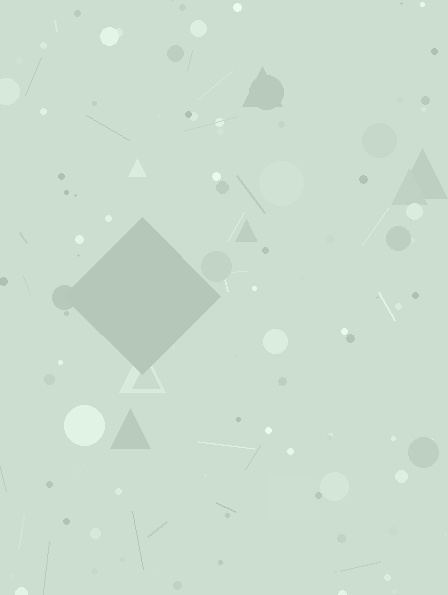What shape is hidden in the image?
A diamond is hidden in the image.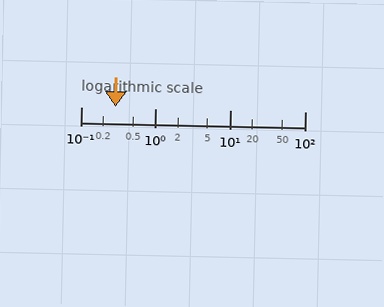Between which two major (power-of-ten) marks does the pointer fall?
The pointer is between 0.1 and 1.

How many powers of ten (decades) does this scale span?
The scale spans 3 decades, from 0.1 to 100.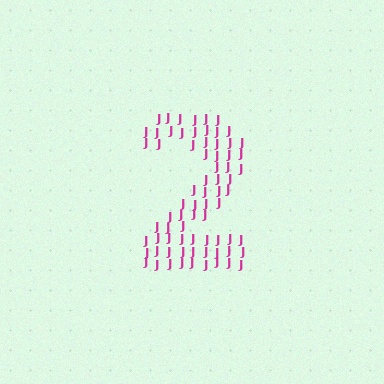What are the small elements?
The small elements are letter J's.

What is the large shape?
The large shape is the digit 2.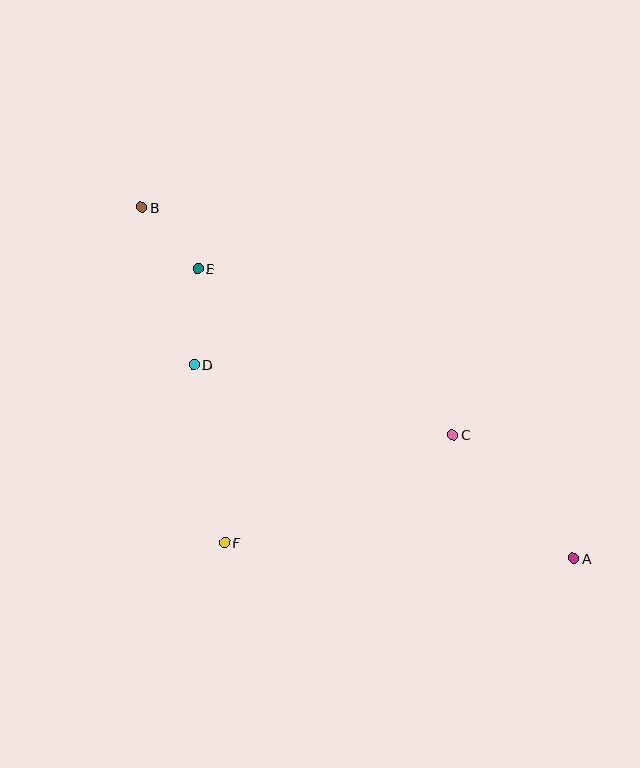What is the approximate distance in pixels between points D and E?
The distance between D and E is approximately 96 pixels.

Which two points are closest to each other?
Points B and E are closest to each other.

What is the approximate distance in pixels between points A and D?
The distance between A and D is approximately 426 pixels.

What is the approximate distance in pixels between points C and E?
The distance between C and E is approximately 304 pixels.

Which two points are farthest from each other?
Points A and B are farthest from each other.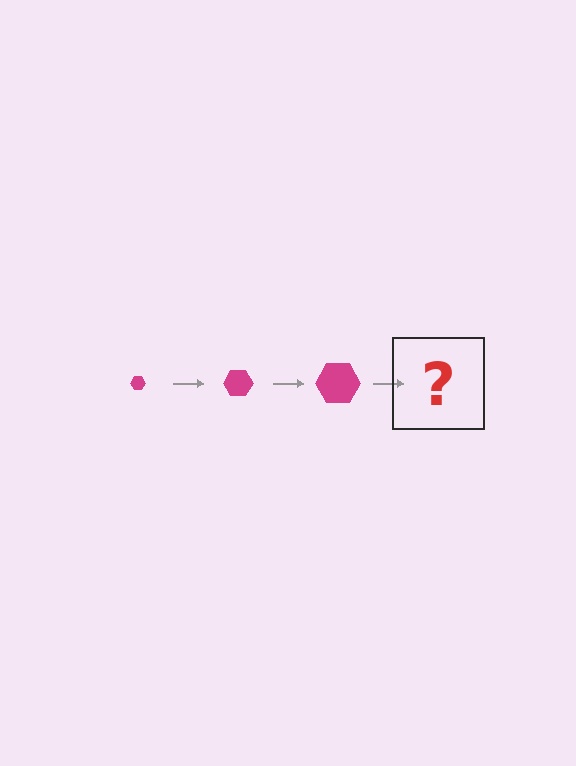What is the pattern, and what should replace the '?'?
The pattern is that the hexagon gets progressively larger each step. The '?' should be a magenta hexagon, larger than the previous one.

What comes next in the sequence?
The next element should be a magenta hexagon, larger than the previous one.